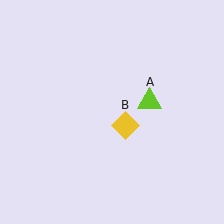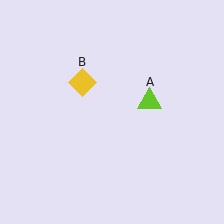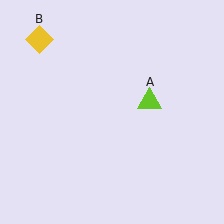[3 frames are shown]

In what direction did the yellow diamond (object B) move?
The yellow diamond (object B) moved up and to the left.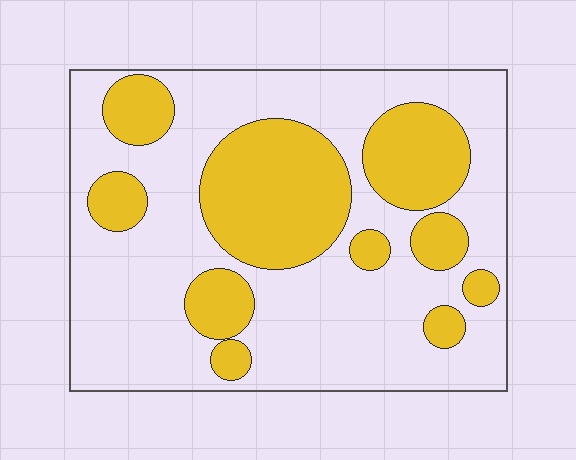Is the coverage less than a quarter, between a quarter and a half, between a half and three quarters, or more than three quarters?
Between a quarter and a half.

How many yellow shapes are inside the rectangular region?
10.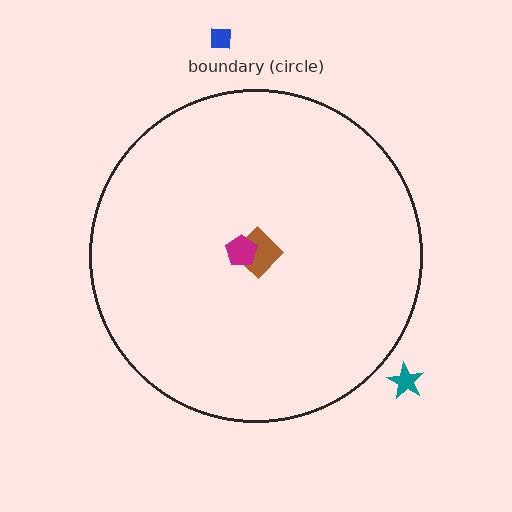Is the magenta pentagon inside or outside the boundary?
Inside.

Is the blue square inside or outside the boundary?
Outside.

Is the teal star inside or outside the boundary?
Outside.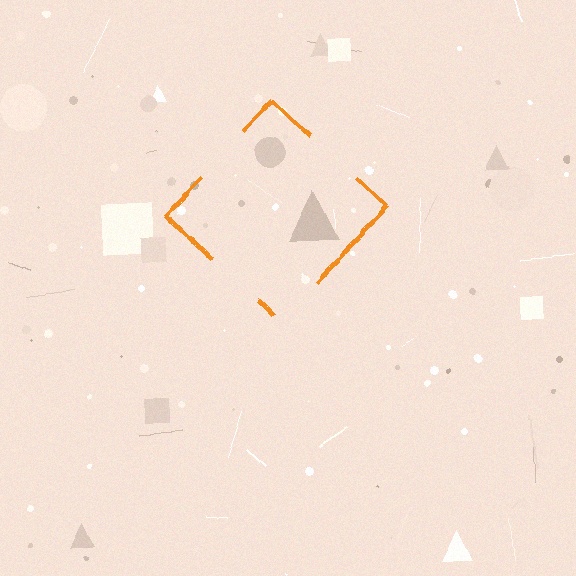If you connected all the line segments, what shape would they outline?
They would outline a diamond.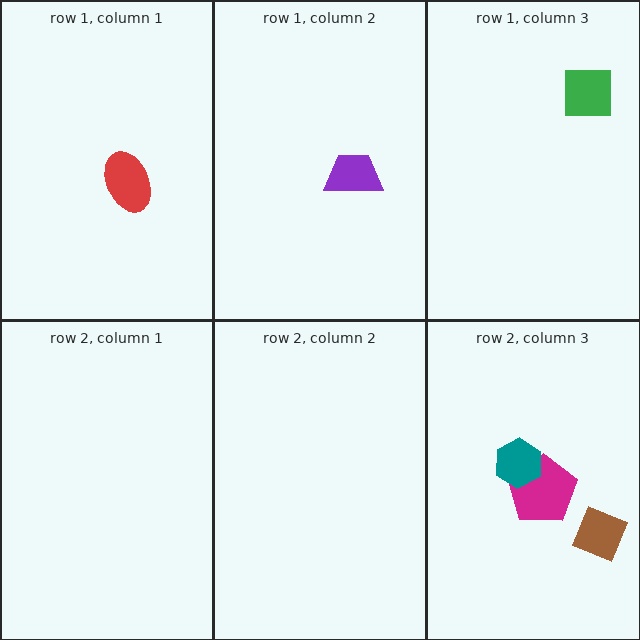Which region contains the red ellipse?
The row 1, column 1 region.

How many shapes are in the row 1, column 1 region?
1.